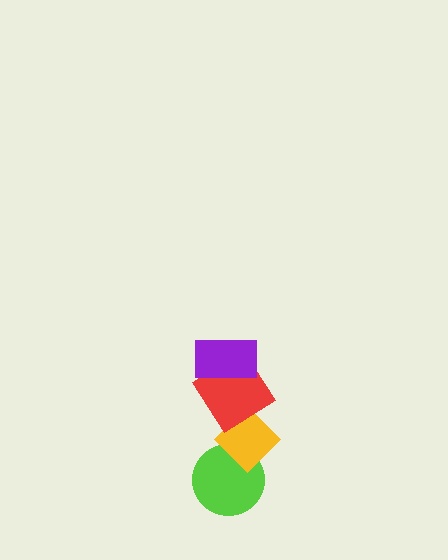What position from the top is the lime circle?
The lime circle is 4th from the top.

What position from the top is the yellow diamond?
The yellow diamond is 3rd from the top.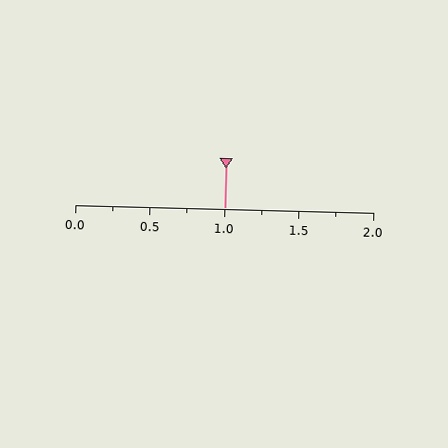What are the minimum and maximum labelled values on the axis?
The axis runs from 0.0 to 2.0.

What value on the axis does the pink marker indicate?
The marker indicates approximately 1.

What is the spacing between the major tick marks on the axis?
The major ticks are spaced 0.5 apart.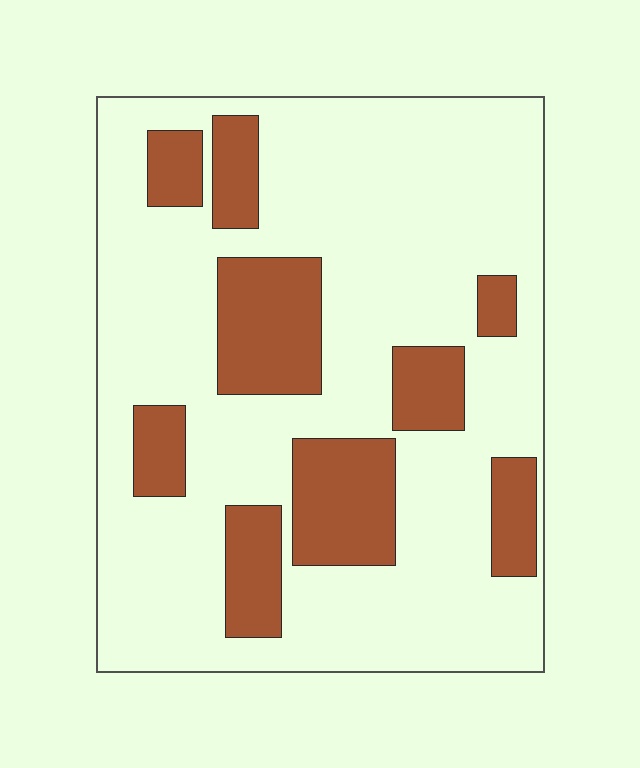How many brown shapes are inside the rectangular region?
9.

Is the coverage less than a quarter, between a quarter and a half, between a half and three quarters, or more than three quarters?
Less than a quarter.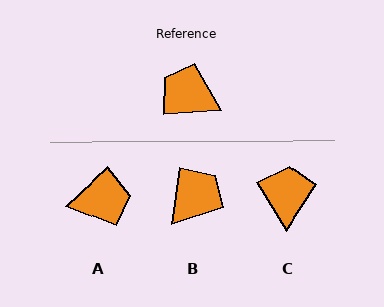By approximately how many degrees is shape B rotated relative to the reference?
Approximately 101 degrees clockwise.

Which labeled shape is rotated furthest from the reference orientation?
A, about 140 degrees away.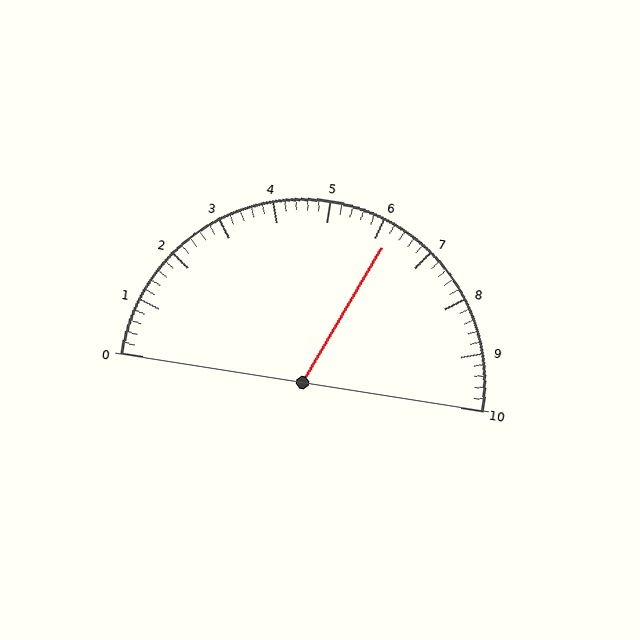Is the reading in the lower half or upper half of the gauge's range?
The reading is in the upper half of the range (0 to 10).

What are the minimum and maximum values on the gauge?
The gauge ranges from 0 to 10.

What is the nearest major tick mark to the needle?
The nearest major tick mark is 6.